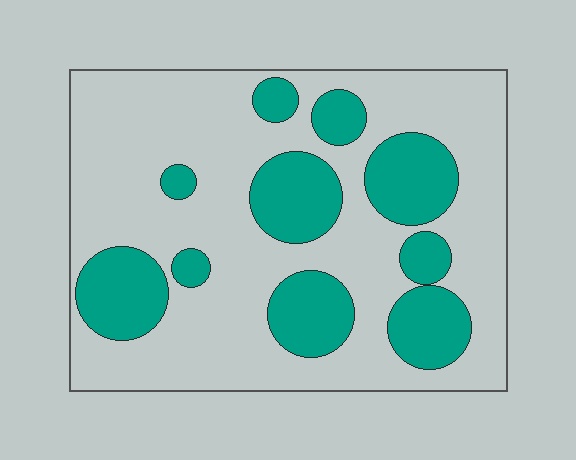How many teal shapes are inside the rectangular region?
10.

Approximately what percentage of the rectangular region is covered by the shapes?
Approximately 30%.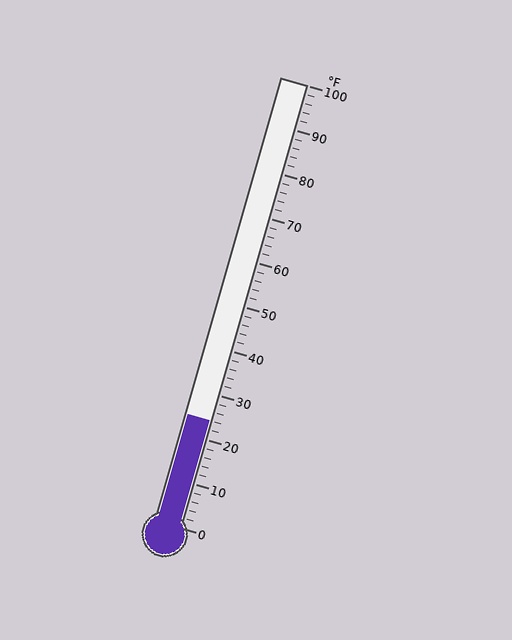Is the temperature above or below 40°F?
The temperature is below 40°F.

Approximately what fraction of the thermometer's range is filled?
The thermometer is filled to approximately 25% of its range.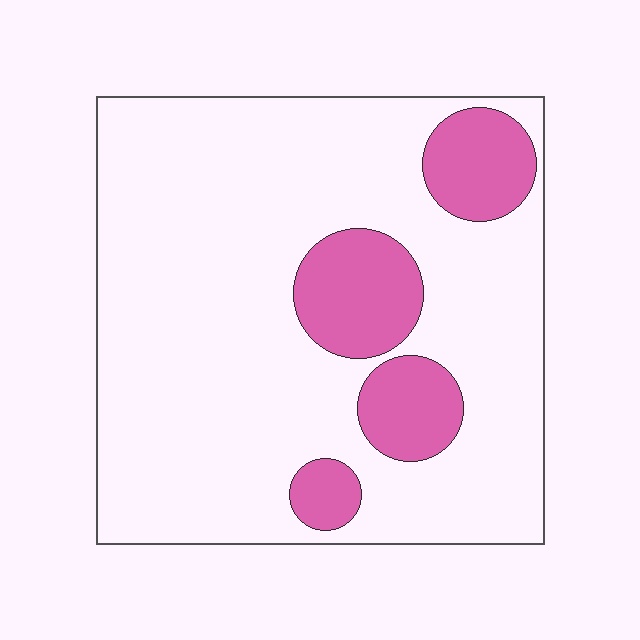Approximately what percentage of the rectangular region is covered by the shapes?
Approximately 20%.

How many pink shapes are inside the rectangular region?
4.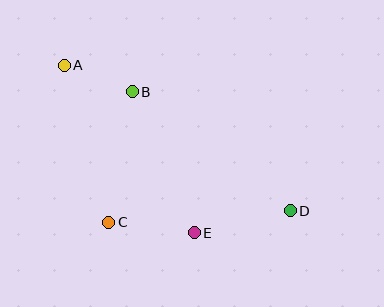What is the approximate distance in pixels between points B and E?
The distance between B and E is approximately 154 pixels.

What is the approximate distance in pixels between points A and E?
The distance between A and E is approximately 212 pixels.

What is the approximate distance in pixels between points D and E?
The distance between D and E is approximately 98 pixels.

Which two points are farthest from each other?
Points A and D are farthest from each other.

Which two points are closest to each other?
Points A and B are closest to each other.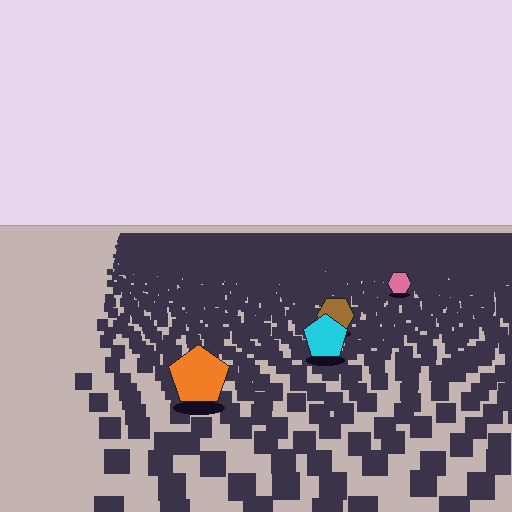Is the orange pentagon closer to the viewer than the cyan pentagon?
Yes. The orange pentagon is closer — you can tell from the texture gradient: the ground texture is coarser near it.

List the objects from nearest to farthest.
From nearest to farthest: the orange pentagon, the cyan pentagon, the brown hexagon, the pink hexagon.